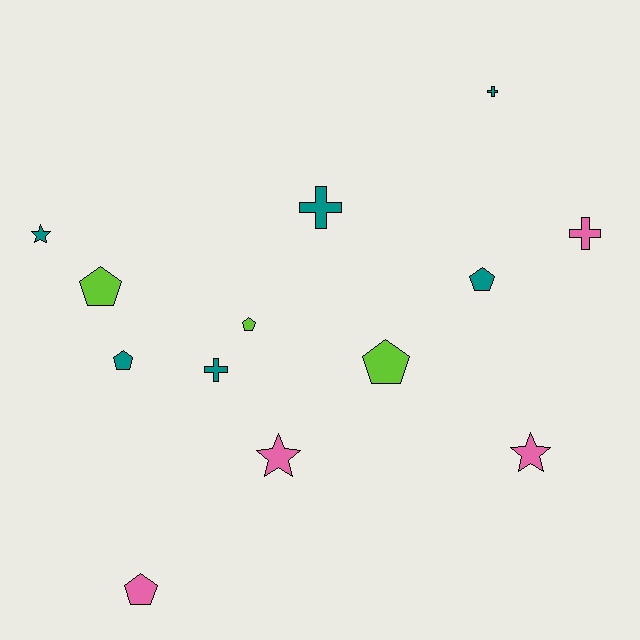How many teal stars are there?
There is 1 teal star.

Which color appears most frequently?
Teal, with 6 objects.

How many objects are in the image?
There are 13 objects.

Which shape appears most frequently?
Pentagon, with 6 objects.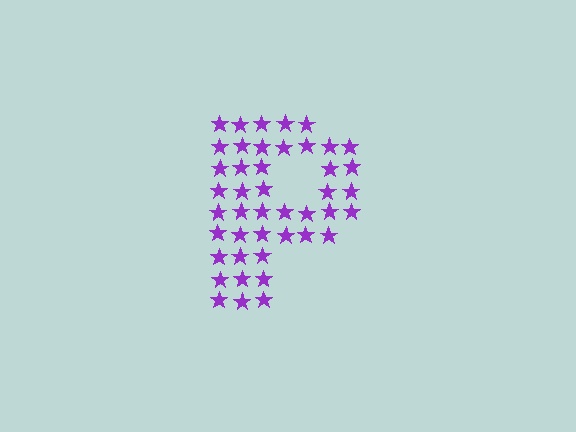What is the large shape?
The large shape is the letter P.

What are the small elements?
The small elements are stars.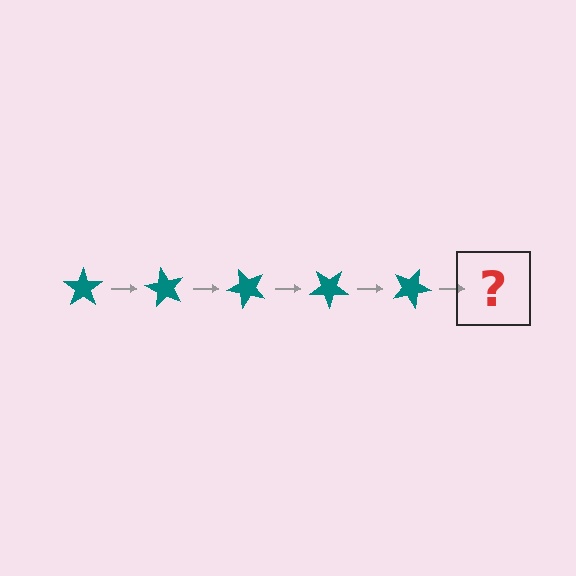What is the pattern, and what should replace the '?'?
The pattern is that the star rotates 60 degrees each step. The '?' should be a teal star rotated 300 degrees.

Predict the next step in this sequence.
The next step is a teal star rotated 300 degrees.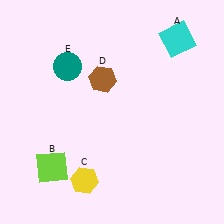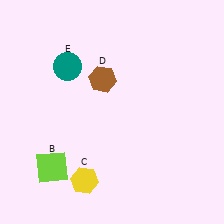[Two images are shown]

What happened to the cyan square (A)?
The cyan square (A) was removed in Image 2. It was in the top-right area of Image 1.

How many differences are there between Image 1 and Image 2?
There is 1 difference between the two images.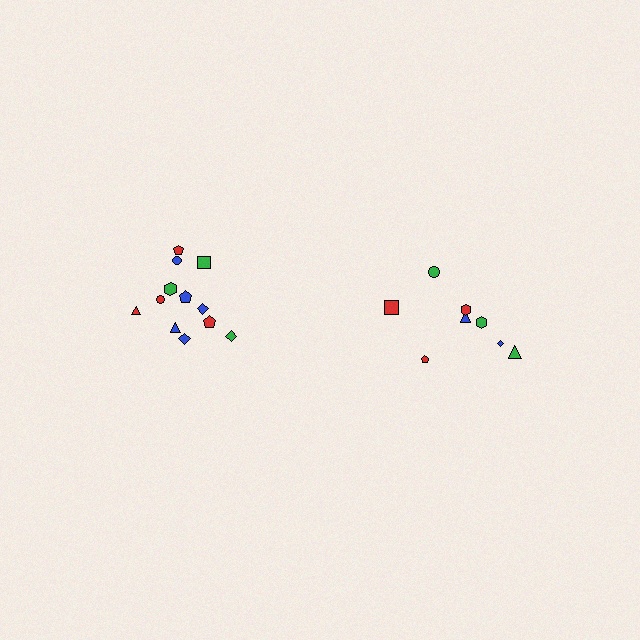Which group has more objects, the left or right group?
The left group.